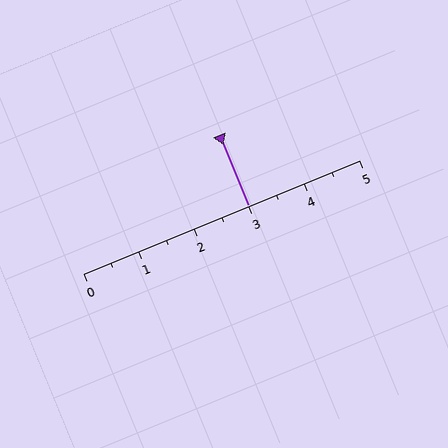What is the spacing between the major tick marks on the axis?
The major ticks are spaced 1 apart.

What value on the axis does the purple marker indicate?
The marker indicates approximately 3.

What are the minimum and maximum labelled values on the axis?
The axis runs from 0 to 5.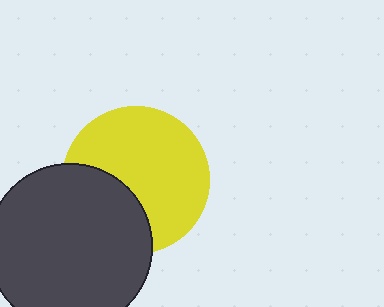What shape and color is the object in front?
The object in front is a dark gray circle.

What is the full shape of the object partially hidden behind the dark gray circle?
The partially hidden object is a yellow circle.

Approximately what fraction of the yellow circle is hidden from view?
Roughly 33% of the yellow circle is hidden behind the dark gray circle.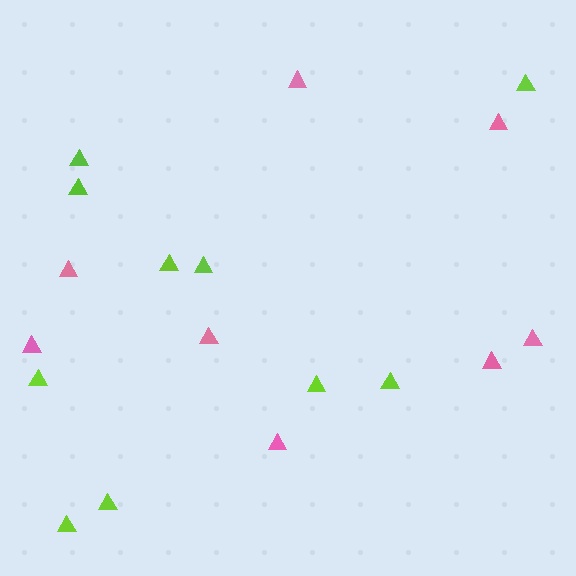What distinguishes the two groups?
There are 2 groups: one group of pink triangles (8) and one group of lime triangles (10).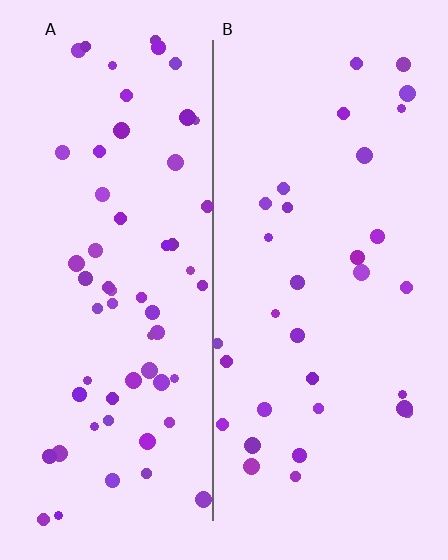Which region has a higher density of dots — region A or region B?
A (the left).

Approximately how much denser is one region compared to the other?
Approximately 1.9× — region A over region B.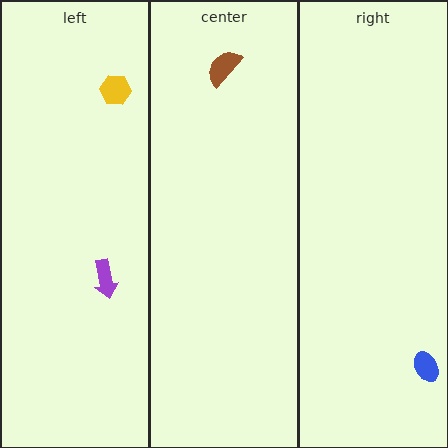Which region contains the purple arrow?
The left region.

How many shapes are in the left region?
2.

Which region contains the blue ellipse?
The right region.